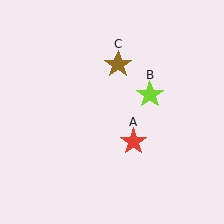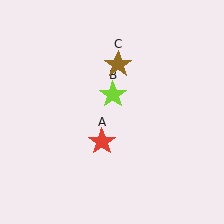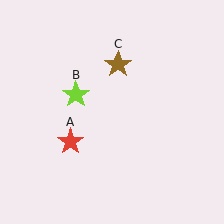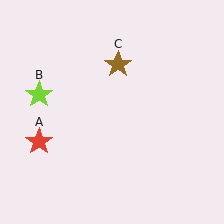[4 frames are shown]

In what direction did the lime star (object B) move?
The lime star (object B) moved left.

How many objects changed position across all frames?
2 objects changed position: red star (object A), lime star (object B).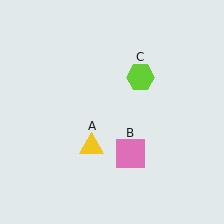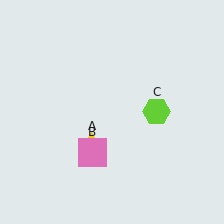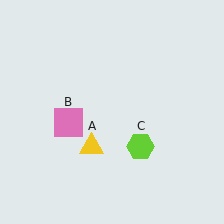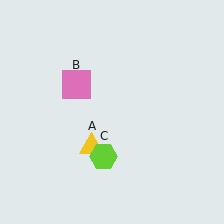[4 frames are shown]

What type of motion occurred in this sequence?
The pink square (object B), lime hexagon (object C) rotated clockwise around the center of the scene.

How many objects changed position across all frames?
2 objects changed position: pink square (object B), lime hexagon (object C).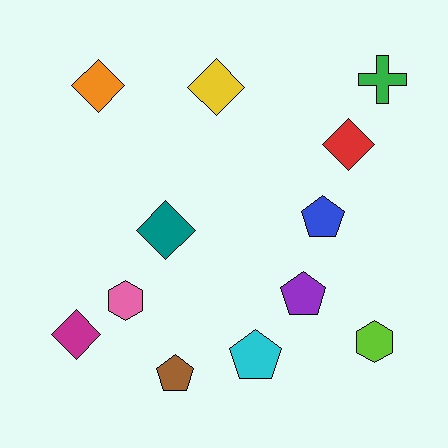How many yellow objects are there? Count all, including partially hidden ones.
There is 1 yellow object.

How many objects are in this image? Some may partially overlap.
There are 12 objects.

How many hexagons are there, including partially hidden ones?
There are 2 hexagons.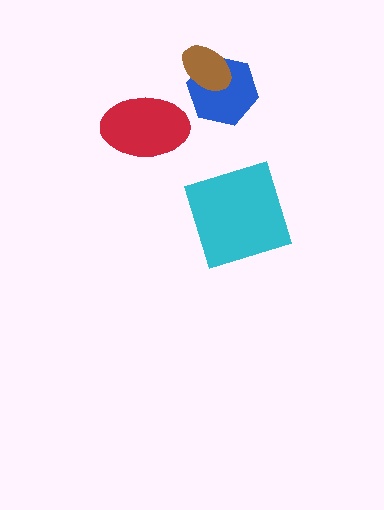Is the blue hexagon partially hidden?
Yes, it is partially covered by another shape.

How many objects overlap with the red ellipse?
0 objects overlap with the red ellipse.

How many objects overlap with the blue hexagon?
1 object overlaps with the blue hexagon.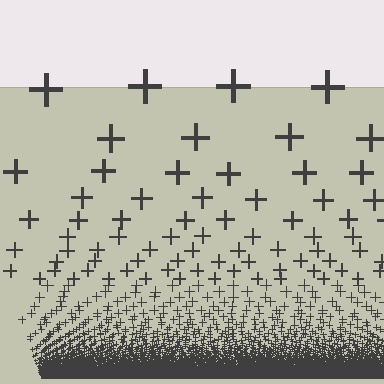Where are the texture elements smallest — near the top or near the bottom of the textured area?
Near the bottom.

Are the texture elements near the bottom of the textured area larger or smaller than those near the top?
Smaller. The gradient is inverted — elements near the bottom are smaller and denser.